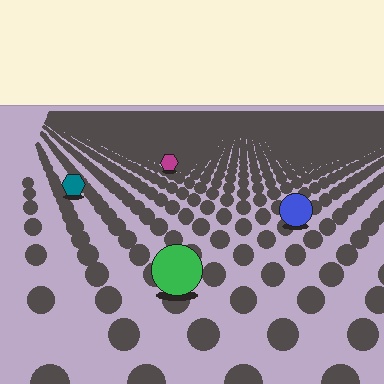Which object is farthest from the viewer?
The magenta hexagon is farthest from the viewer. It appears smaller and the ground texture around it is denser.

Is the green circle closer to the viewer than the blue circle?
Yes. The green circle is closer — you can tell from the texture gradient: the ground texture is coarser near it.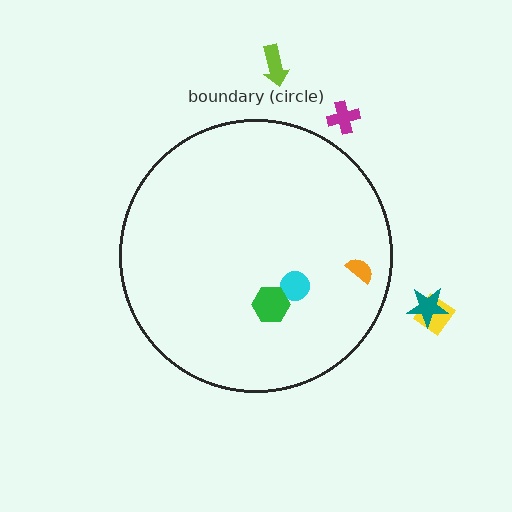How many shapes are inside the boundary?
3 inside, 4 outside.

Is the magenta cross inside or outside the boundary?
Outside.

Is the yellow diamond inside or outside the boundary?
Outside.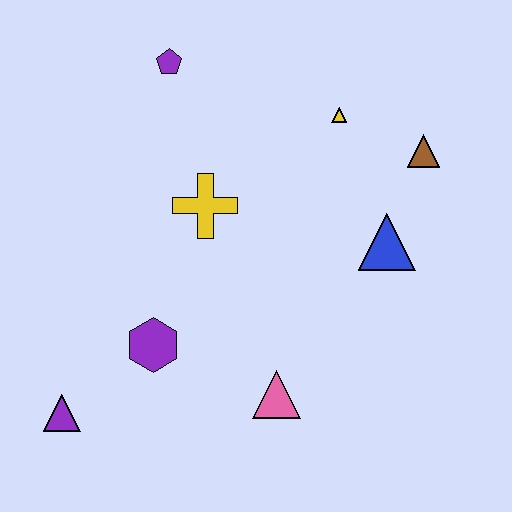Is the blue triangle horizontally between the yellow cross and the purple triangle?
No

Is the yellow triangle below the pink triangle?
No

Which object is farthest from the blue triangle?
The purple triangle is farthest from the blue triangle.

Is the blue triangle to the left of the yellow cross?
No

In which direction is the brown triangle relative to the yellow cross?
The brown triangle is to the right of the yellow cross.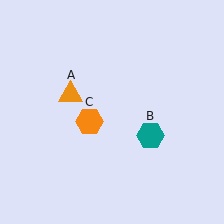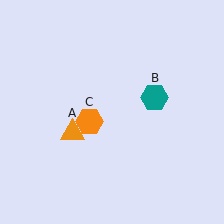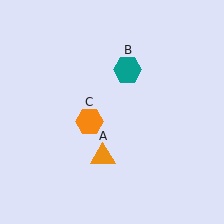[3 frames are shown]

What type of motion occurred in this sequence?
The orange triangle (object A), teal hexagon (object B) rotated counterclockwise around the center of the scene.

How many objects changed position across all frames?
2 objects changed position: orange triangle (object A), teal hexagon (object B).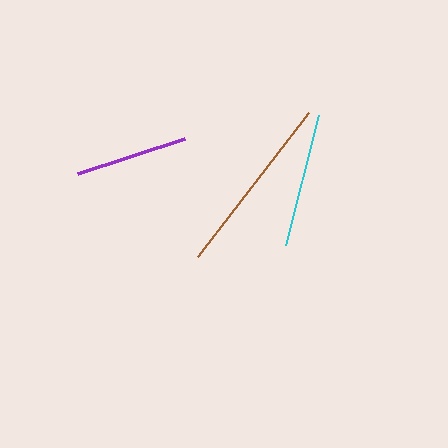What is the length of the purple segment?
The purple segment is approximately 113 pixels long.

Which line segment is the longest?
The brown line is the longest at approximately 182 pixels.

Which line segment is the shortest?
The purple line is the shortest at approximately 113 pixels.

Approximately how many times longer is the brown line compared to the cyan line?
The brown line is approximately 1.4 times the length of the cyan line.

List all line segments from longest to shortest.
From longest to shortest: brown, cyan, purple.